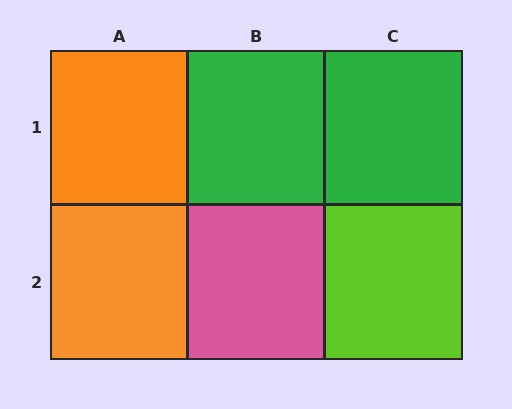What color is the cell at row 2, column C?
Lime.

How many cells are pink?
1 cell is pink.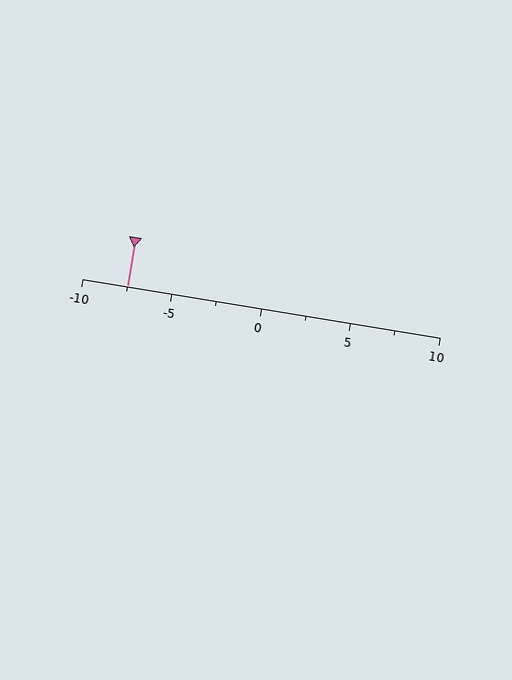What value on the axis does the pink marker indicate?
The marker indicates approximately -7.5.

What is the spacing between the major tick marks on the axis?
The major ticks are spaced 5 apart.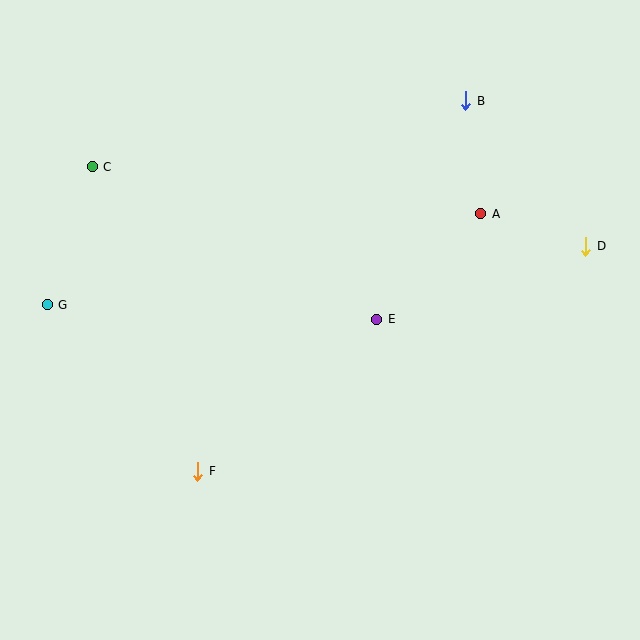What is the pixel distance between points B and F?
The distance between B and F is 457 pixels.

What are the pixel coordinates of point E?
Point E is at (377, 319).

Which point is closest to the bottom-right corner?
Point D is closest to the bottom-right corner.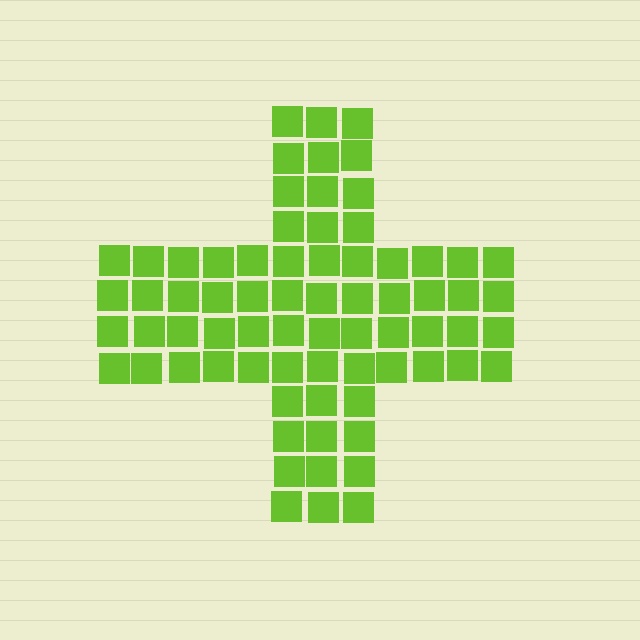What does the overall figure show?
The overall figure shows a cross.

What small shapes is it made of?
It is made of small squares.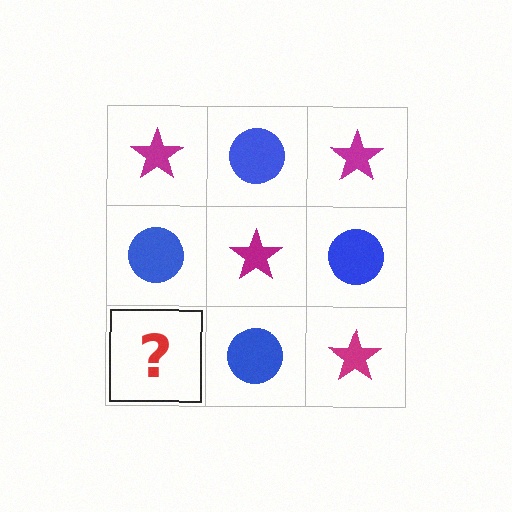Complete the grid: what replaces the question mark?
The question mark should be replaced with a magenta star.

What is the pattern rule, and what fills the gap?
The rule is that it alternates magenta star and blue circle in a checkerboard pattern. The gap should be filled with a magenta star.